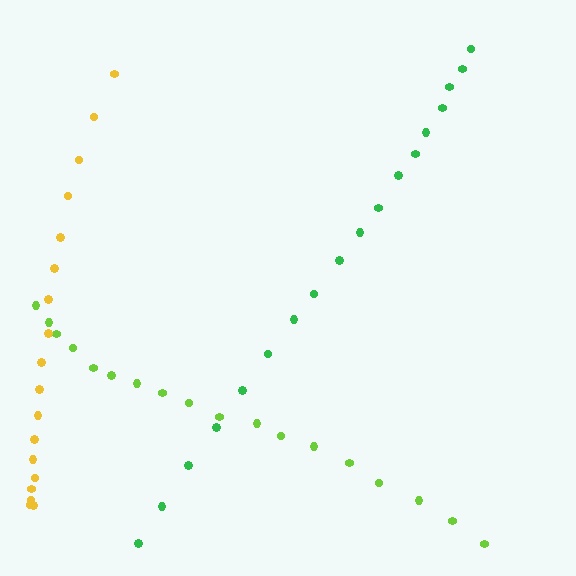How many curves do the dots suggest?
There are 3 distinct paths.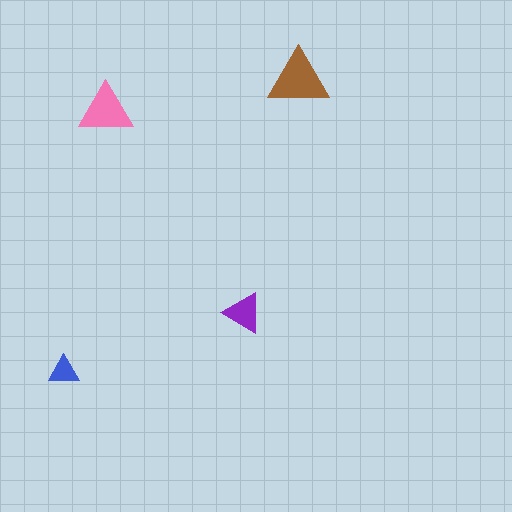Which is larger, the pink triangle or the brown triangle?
The brown one.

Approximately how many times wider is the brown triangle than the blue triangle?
About 2 times wider.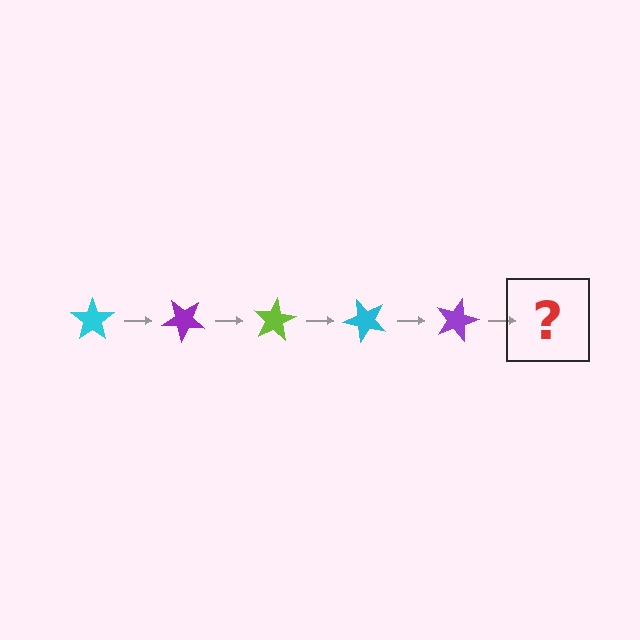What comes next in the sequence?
The next element should be a lime star, rotated 200 degrees from the start.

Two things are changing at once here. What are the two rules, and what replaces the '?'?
The two rules are that it rotates 40 degrees each step and the color cycles through cyan, purple, and lime. The '?' should be a lime star, rotated 200 degrees from the start.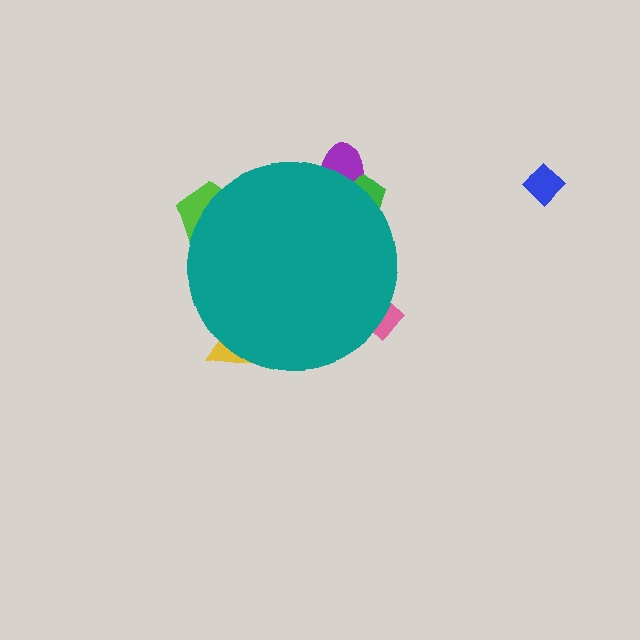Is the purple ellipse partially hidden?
Yes, the purple ellipse is partially hidden behind the teal circle.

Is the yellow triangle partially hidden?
Yes, the yellow triangle is partially hidden behind the teal circle.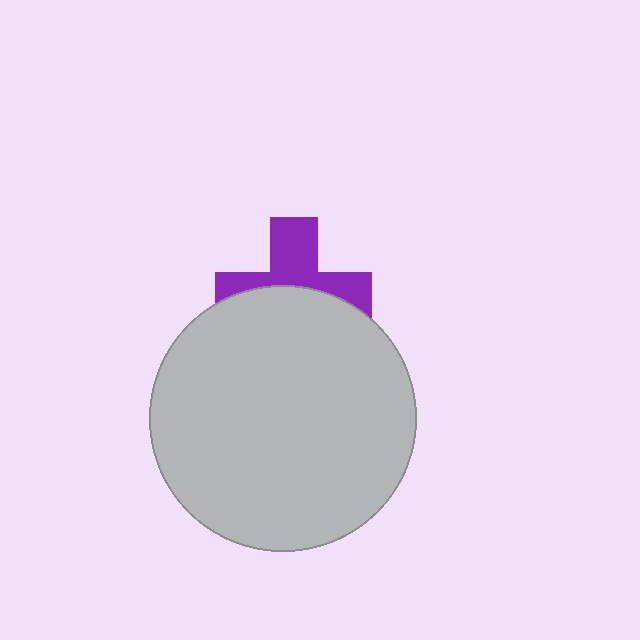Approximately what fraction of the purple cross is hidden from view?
Roughly 52% of the purple cross is hidden behind the light gray circle.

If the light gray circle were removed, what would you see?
You would see the complete purple cross.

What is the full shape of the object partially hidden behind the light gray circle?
The partially hidden object is a purple cross.